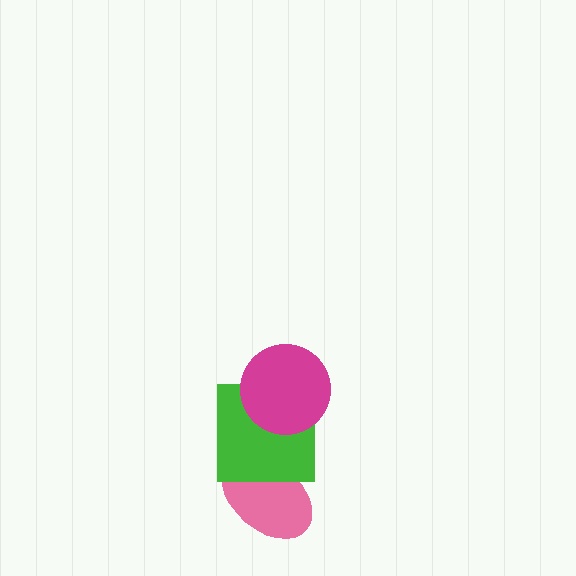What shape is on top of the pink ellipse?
The green square is on top of the pink ellipse.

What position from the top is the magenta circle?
The magenta circle is 1st from the top.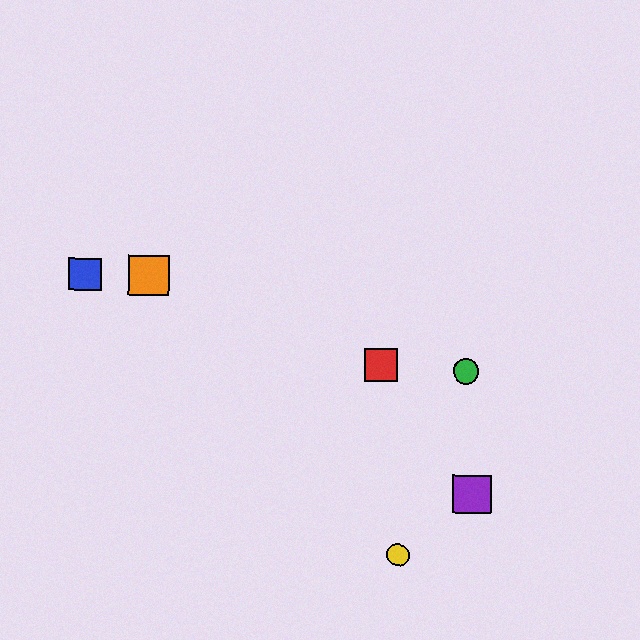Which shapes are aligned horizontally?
The blue square, the orange square are aligned horizontally.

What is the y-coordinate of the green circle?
The green circle is at y≈371.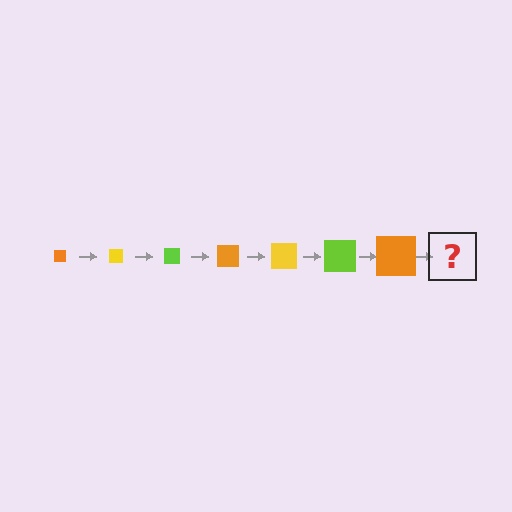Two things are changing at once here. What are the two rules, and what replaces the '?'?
The two rules are that the square grows larger each step and the color cycles through orange, yellow, and lime. The '?' should be a yellow square, larger than the previous one.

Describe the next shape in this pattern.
It should be a yellow square, larger than the previous one.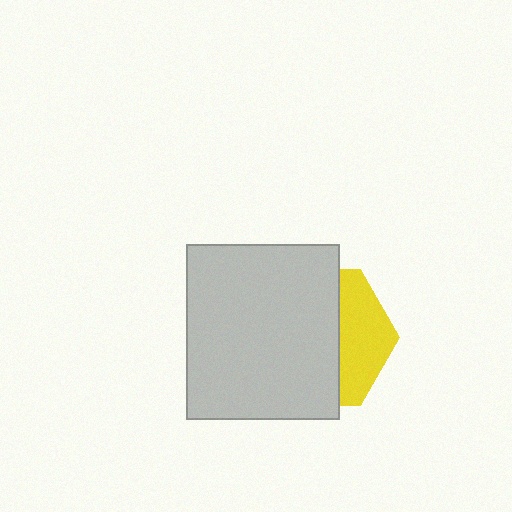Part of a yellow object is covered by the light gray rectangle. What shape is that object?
It is a hexagon.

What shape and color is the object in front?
The object in front is a light gray rectangle.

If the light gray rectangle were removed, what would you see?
You would see the complete yellow hexagon.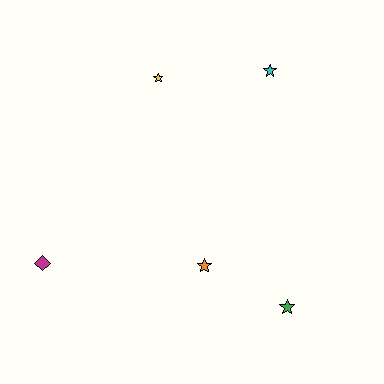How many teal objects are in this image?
There are no teal objects.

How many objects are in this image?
There are 5 objects.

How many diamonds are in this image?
There is 1 diamond.